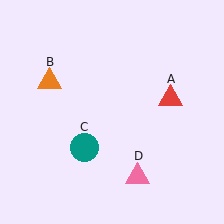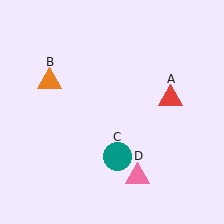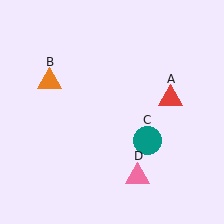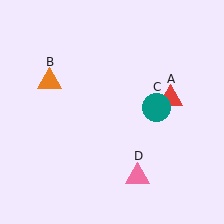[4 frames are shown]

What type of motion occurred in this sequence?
The teal circle (object C) rotated counterclockwise around the center of the scene.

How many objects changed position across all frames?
1 object changed position: teal circle (object C).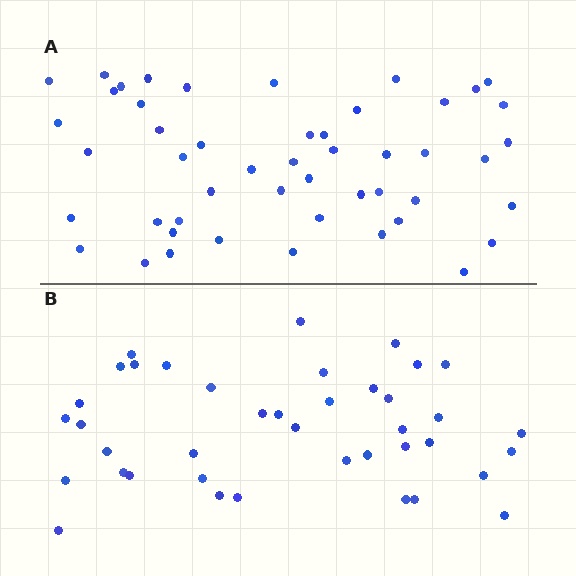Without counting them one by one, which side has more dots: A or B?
Region A (the top region) has more dots.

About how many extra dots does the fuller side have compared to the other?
Region A has roughly 8 or so more dots than region B.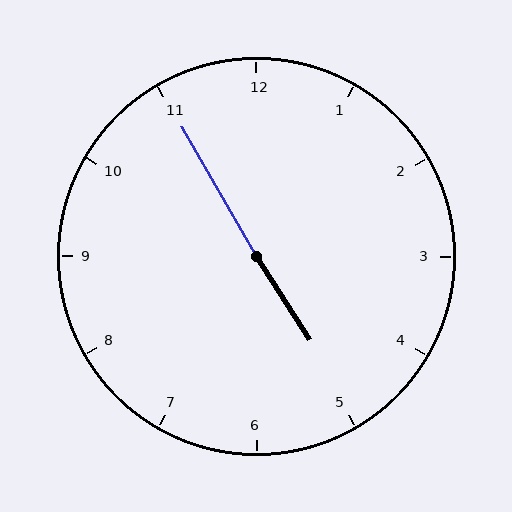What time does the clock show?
4:55.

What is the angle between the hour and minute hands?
Approximately 178 degrees.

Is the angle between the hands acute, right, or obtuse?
It is obtuse.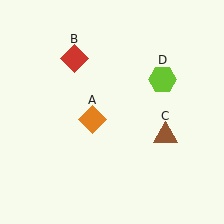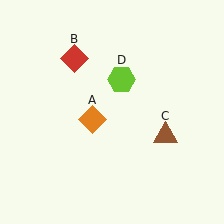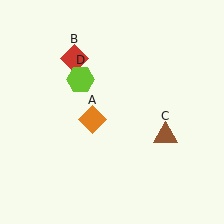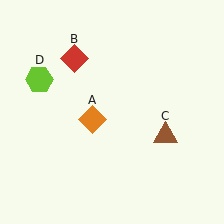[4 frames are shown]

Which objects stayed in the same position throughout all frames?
Orange diamond (object A) and red diamond (object B) and brown triangle (object C) remained stationary.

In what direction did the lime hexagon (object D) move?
The lime hexagon (object D) moved left.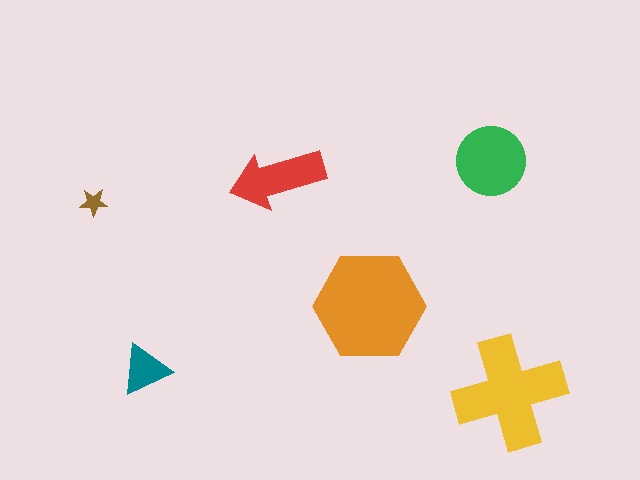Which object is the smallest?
The brown star.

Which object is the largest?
The orange hexagon.